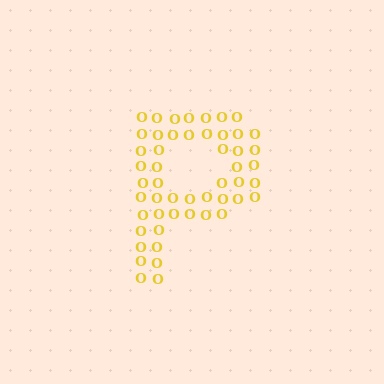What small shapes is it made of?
It is made of small letter O's.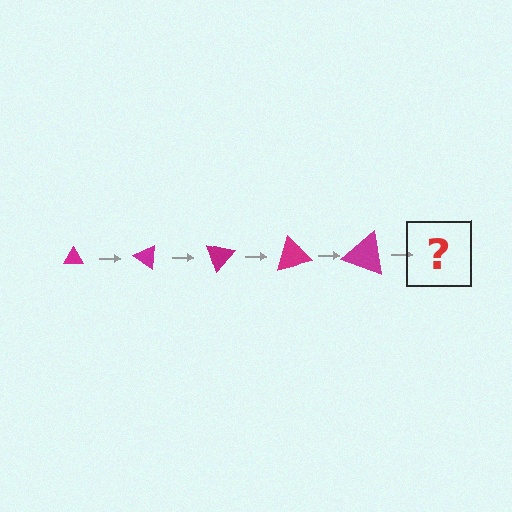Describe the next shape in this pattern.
It should be a triangle, larger than the previous one and rotated 175 degrees from the start.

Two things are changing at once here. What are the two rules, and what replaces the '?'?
The two rules are that the triangle grows larger each step and it rotates 35 degrees each step. The '?' should be a triangle, larger than the previous one and rotated 175 degrees from the start.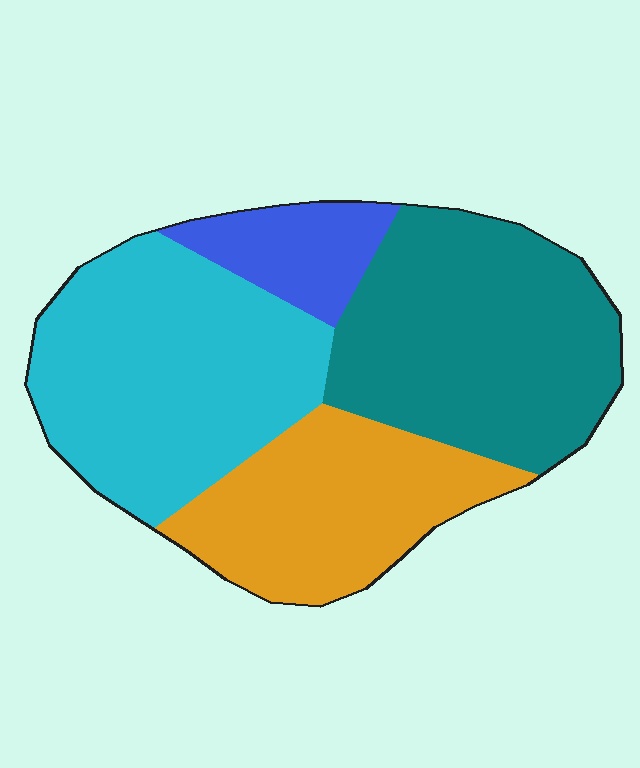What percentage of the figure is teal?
Teal takes up about one third (1/3) of the figure.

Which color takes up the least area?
Blue, at roughly 10%.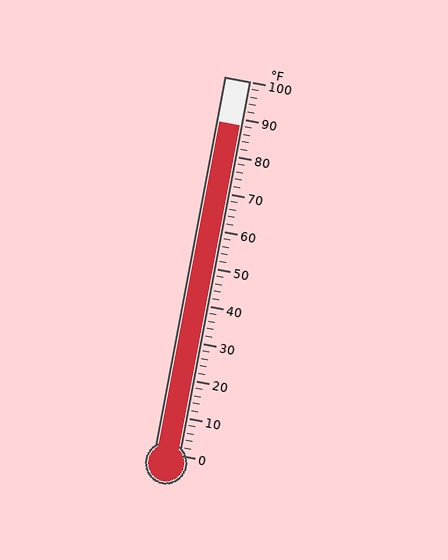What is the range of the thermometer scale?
The thermometer scale ranges from 0°F to 100°F.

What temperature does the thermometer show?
The thermometer shows approximately 88°F.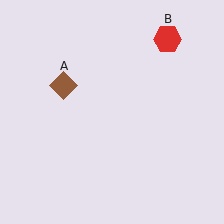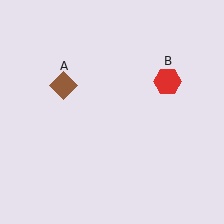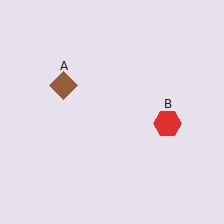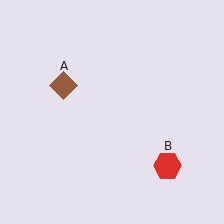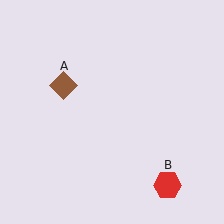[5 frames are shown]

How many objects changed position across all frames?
1 object changed position: red hexagon (object B).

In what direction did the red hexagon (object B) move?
The red hexagon (object B) moved down.